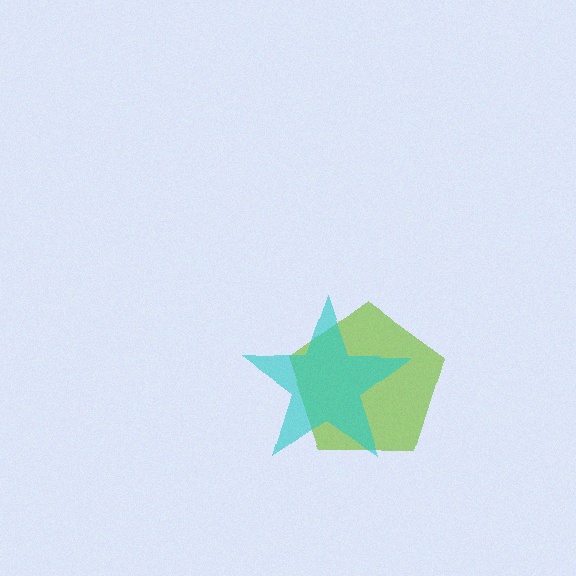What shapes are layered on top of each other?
The layered shapes are: a lime pentagon, a cyan star.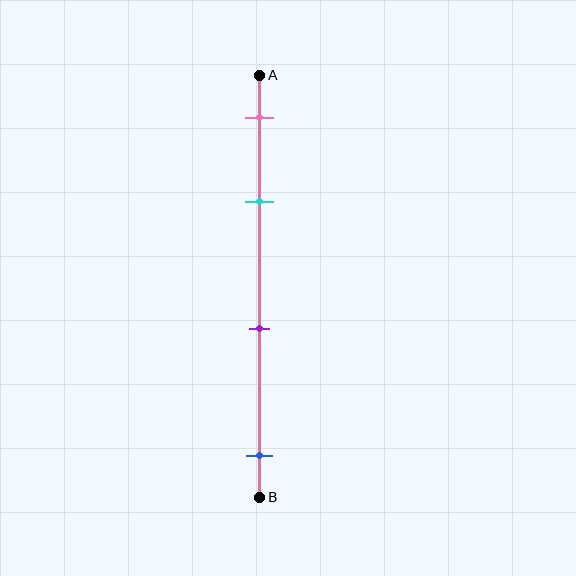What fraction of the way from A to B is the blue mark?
The blue mark is approximately 90% (0.9) of the way from A to B.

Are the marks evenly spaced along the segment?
No, the marks are not evenly spaced.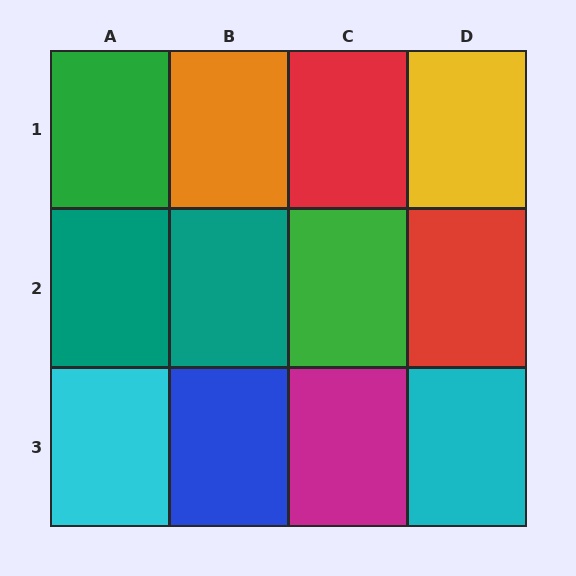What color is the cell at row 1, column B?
Orange.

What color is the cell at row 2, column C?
Green.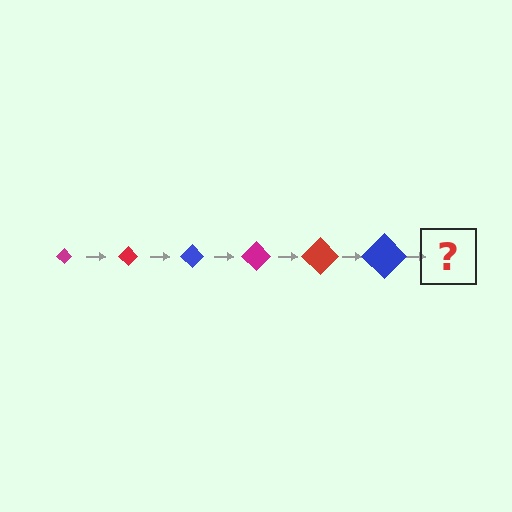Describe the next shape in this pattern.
It should be a magenta diamond, larger than the previous one.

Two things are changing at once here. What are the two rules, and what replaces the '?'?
The two rules are that the diamond grows larger each step and the color cycles through magenta, red, and blue. The '?' should be a magenta diamond, larger than the previous one.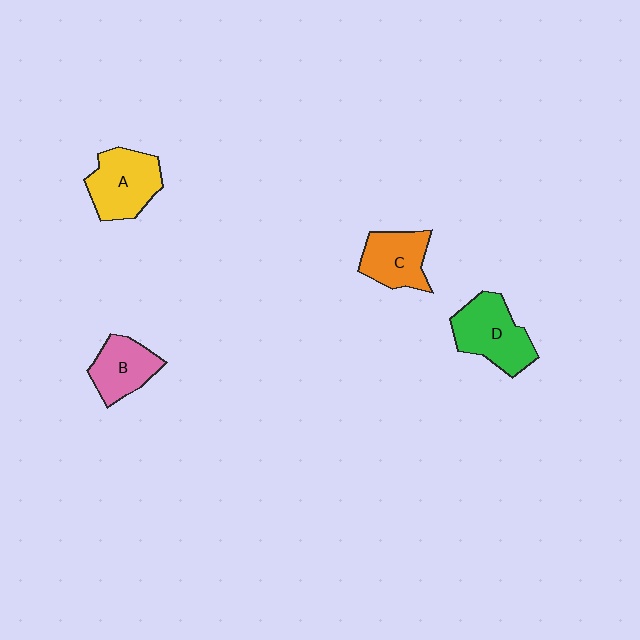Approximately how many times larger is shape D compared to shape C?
Approximately 1.3 times.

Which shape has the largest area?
Shape D (green).